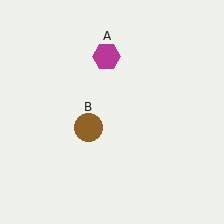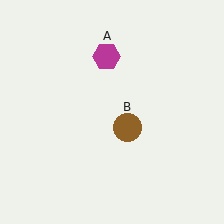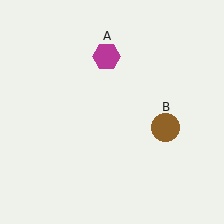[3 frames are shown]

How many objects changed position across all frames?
1 object changed position: brown circle (object B).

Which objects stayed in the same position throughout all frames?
Magenta hexagon (object A) remained stationary.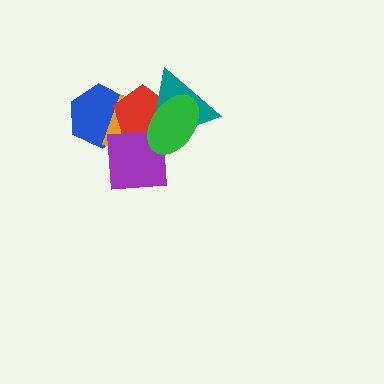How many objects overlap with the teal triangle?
3 objects overlap with the teal triangle.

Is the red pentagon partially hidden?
Yes, it is partially covered by another shape.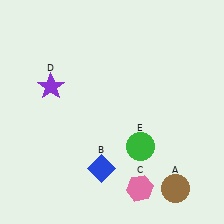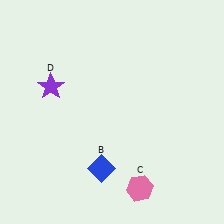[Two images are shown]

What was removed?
The brown circle (A), the green circle (E) were removed in Image 2.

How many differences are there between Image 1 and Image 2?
There are 2 differences between the two images.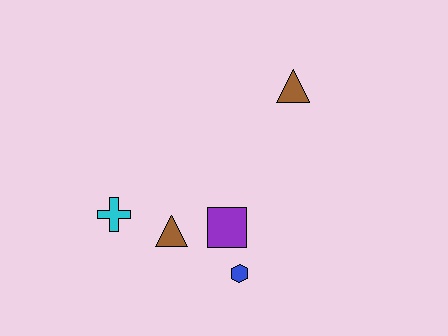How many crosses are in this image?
There is 1 cross.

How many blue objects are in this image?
There is 1 blue object.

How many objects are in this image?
There are 5 objects.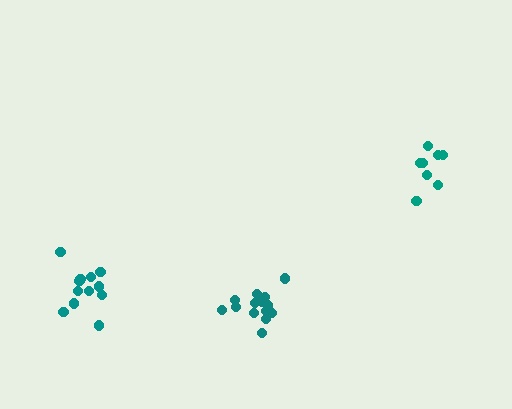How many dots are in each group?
Group 1: 8 dots, Group 2: 12 dots, Group 3: 14 dots (34 total).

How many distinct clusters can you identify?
There are 3 distinct clusters.